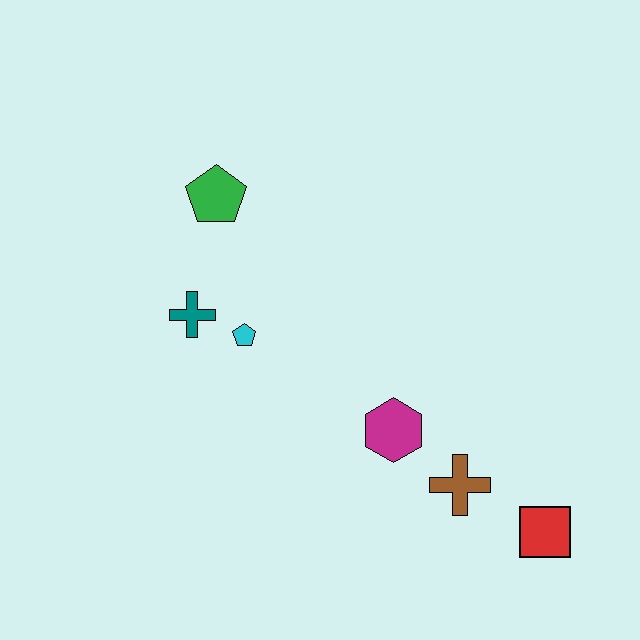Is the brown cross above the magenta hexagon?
No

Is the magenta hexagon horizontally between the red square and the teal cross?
Yes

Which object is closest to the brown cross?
The magenta hexagon is closest to the brown cross.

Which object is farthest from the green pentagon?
The red square is farthest from the green pentagon.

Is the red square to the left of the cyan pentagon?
No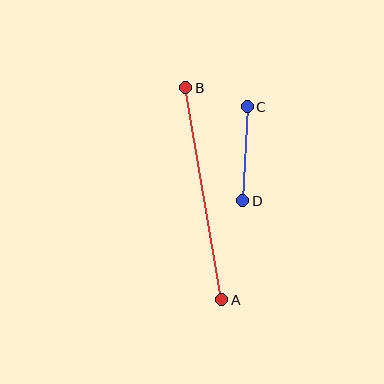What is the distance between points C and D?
The distance is approximately 94 pixels.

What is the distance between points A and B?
The distance is approximately 215 pixels.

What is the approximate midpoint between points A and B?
The midpoint is at approximately (204, 194) pixels.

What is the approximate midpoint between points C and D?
The midpoint is at approximately (245, 154) pixels.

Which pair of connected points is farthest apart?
Points A and B are farthest apart.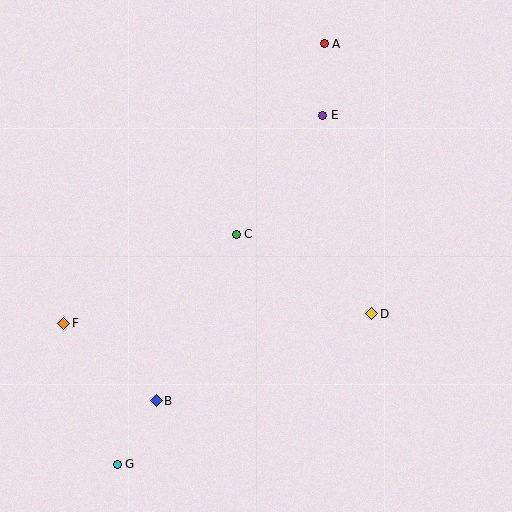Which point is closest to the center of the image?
Point C at (236, 234) is closest to the center.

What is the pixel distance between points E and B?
The distance between E and B is 331 pixels.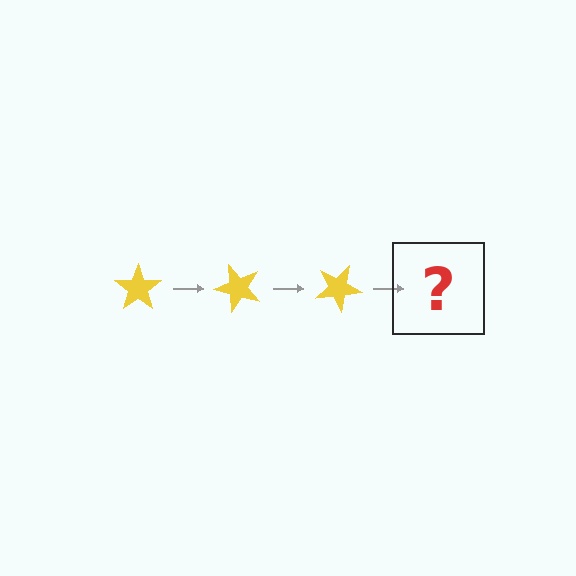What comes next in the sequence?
The next element should be a yellow star rotated 150 degrees.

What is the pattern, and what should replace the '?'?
The pattern is that the star rotates 50 degrees each step. The '?' should be a yellow star rotated 150 degrees.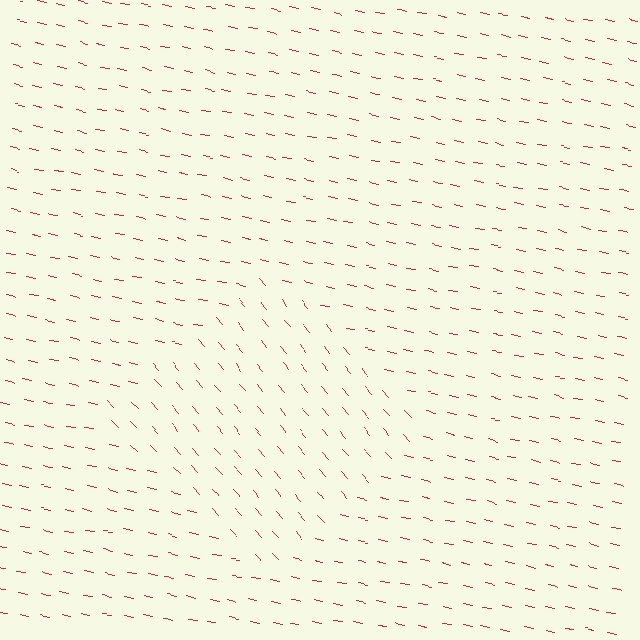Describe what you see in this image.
The image is filled with small red line segments. A diamond region in the image has lines oriented differently from the surrounding lines, creating a visible texture boundary.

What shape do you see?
I see a diamond.